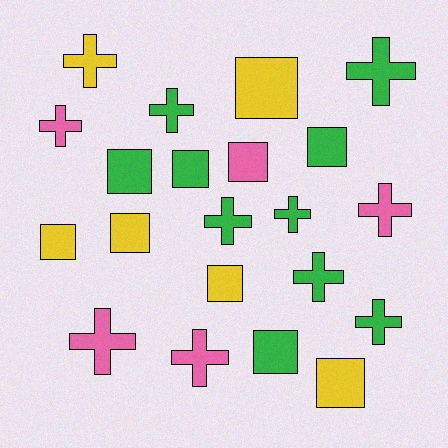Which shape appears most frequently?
Cross, with 11 objects.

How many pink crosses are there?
There are 4 pink crosses.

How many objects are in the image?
There are 21 objects.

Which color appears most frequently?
Green, with 10 objects.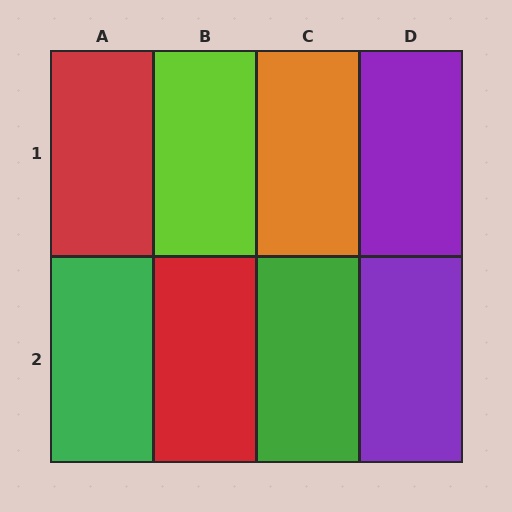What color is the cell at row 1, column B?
Lime.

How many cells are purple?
2 cells are purple.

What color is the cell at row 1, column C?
Orange.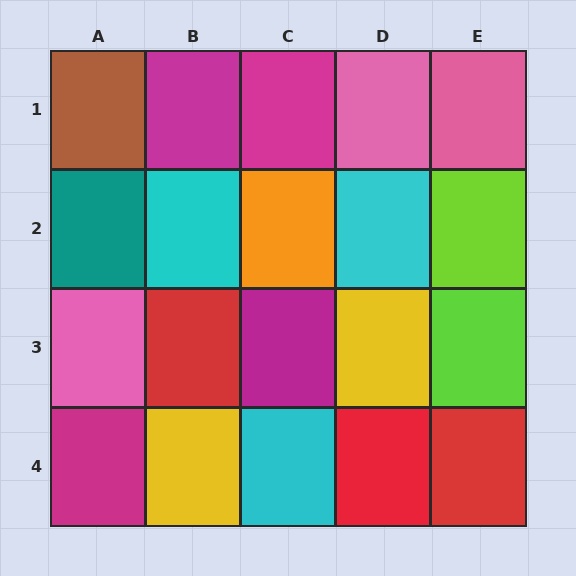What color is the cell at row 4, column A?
Magenta.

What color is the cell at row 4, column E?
Red.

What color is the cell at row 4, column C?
Cyan.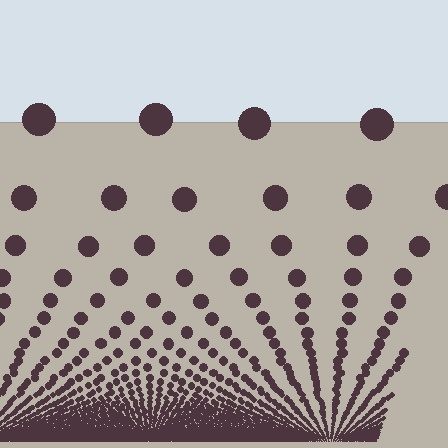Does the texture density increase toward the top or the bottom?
Density increases toward the bottom.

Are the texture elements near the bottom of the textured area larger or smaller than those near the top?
Smaller. The gradient is inverted — elements near the bottom are smaller and denser.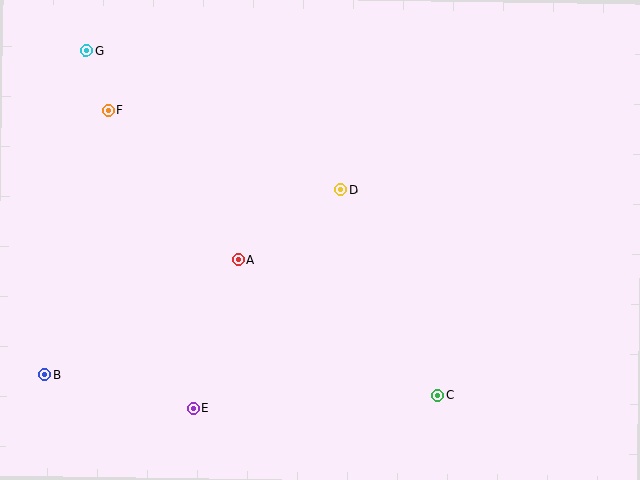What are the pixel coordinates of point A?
Point A is at (238, 259).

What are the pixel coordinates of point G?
Point G is at (86, 51).